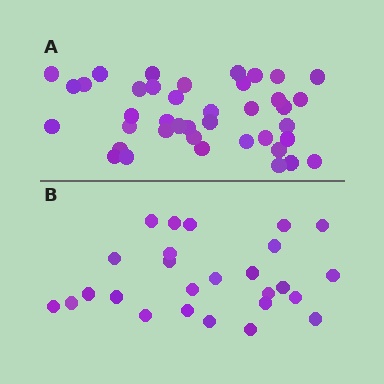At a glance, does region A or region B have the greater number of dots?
Region A (the top region) has more dots.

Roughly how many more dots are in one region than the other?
Region A has approximately 15 more dots than region B.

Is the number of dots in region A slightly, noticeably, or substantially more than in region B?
Region A has substantially more. The ratio is roughly 1.5 to 1.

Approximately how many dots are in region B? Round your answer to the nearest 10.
About 30 dots. (The exact count is 26, which rounds to 30.)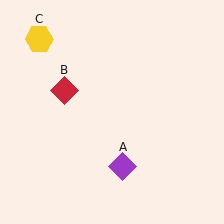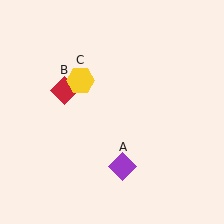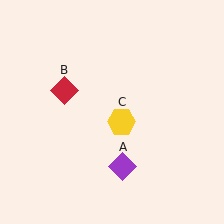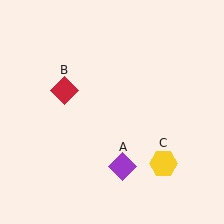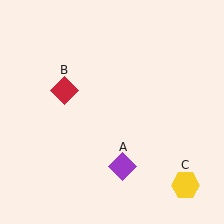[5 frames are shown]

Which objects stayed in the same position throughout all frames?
Purple diamond (object A) and red diamond (object B) remained stationary.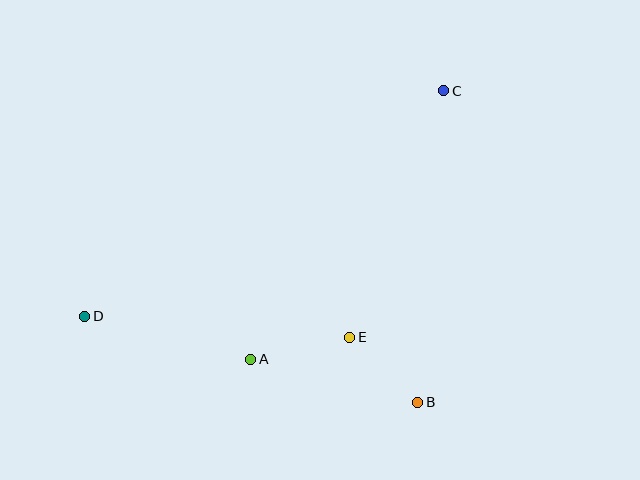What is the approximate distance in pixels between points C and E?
The distance between C and E is approximately 264 pixels.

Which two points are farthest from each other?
Points C and D are farthest from each other.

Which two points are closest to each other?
Points B and E are closest to each other.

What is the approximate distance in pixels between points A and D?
The distance between A and D is approximately 172 pixels.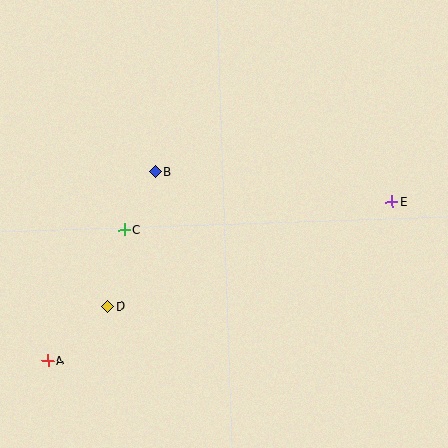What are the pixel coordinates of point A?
Point A is at (48, 361).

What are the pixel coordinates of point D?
Point D is at (108, 307).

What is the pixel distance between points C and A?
The distance between C and A is 152 pixels.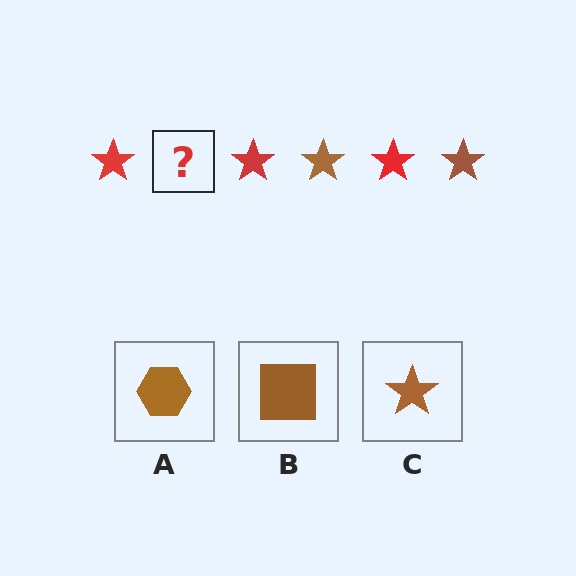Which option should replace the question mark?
Option C.